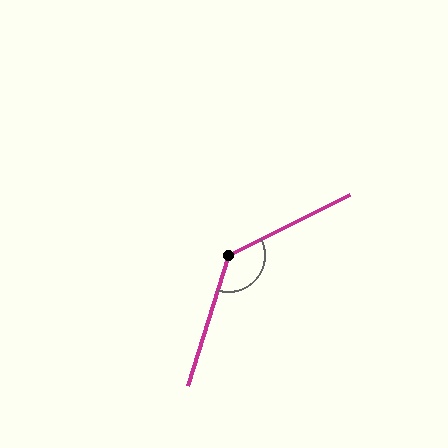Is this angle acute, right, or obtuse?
It is obtuse.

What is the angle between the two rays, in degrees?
Approximately 134 degrees.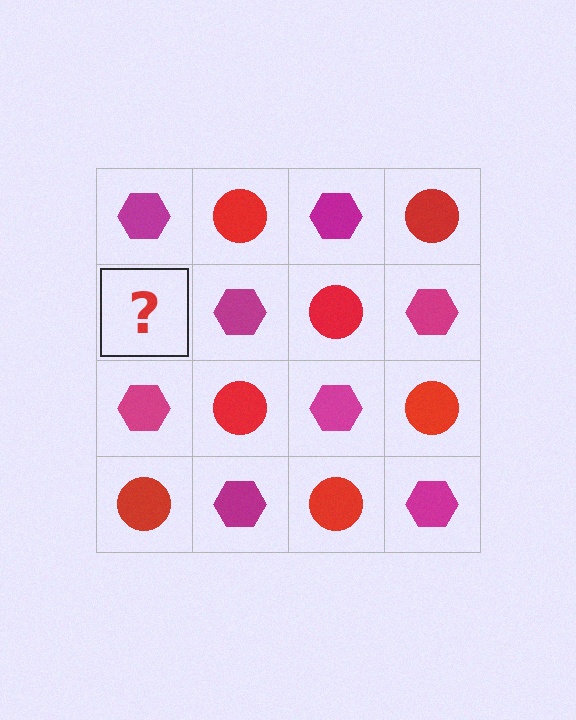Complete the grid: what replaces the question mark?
The question mark should be replaced with a red circle.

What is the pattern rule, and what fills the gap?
The rule is that it alternates magenta hexagon and red circle in a checkerboard pattern. The gap should be filled with a red circle.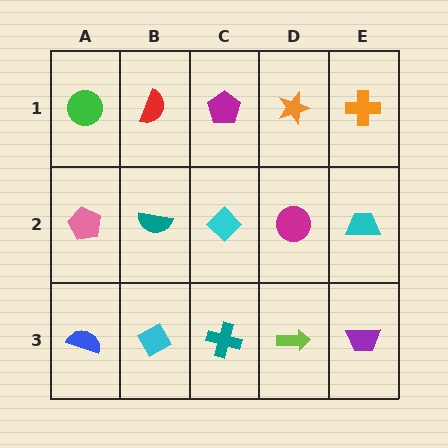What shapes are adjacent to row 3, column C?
A cyan diamond (row 2, column C), a cyan diamond (row 3, column B), a lime arrow (row 3, column D).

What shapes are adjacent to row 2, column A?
A green circle (row 1, column A), a blue semicircle (row 3, column A), a teal semicircle (row 2, column B).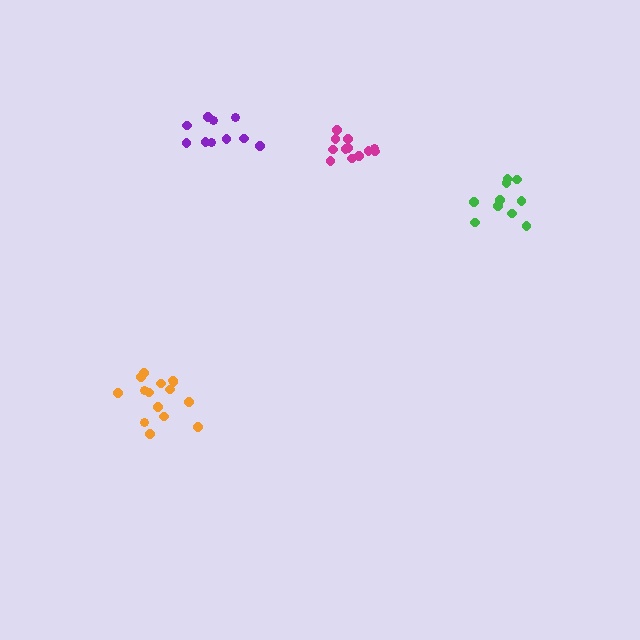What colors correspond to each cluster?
The clusters are colored: orange, magenta, purple, green.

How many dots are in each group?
Group 1: 15 dots, Group 2: 12 dots, Group 3: 10 dots, Group 4: 10 dots (47 total).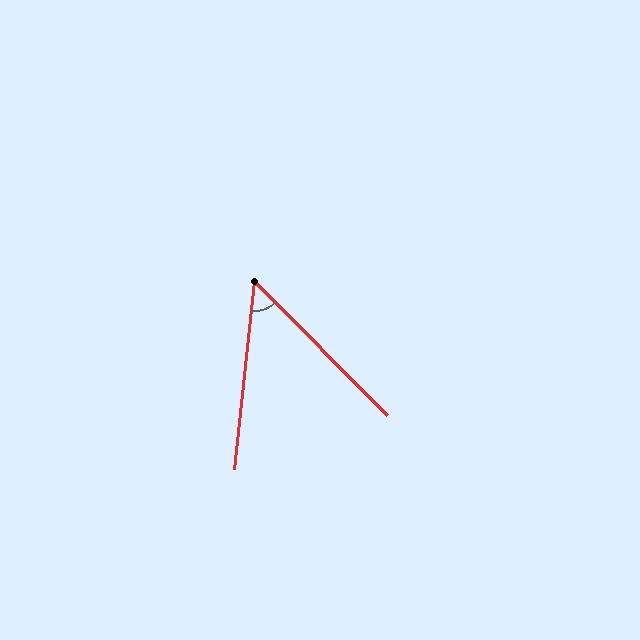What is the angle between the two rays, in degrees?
Approximately 51 degrees.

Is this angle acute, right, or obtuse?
It is acute.